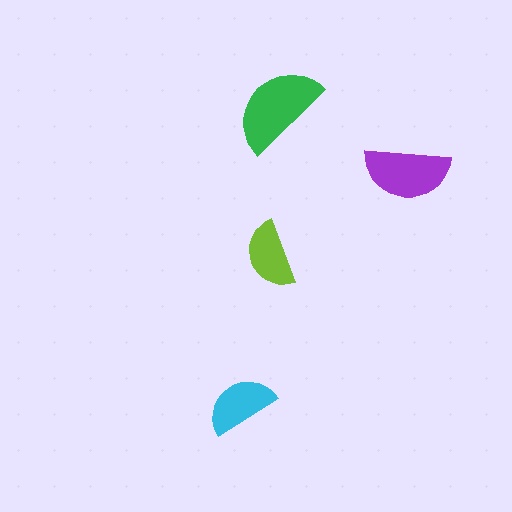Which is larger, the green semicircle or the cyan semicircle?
The green one.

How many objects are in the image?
There are 4 objects in the image.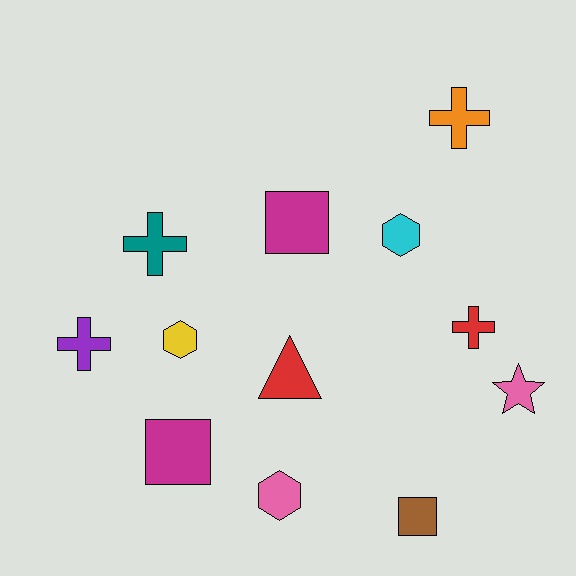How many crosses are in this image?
There are 4 crosses.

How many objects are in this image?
There are 12 objects.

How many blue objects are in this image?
There are no blue objects.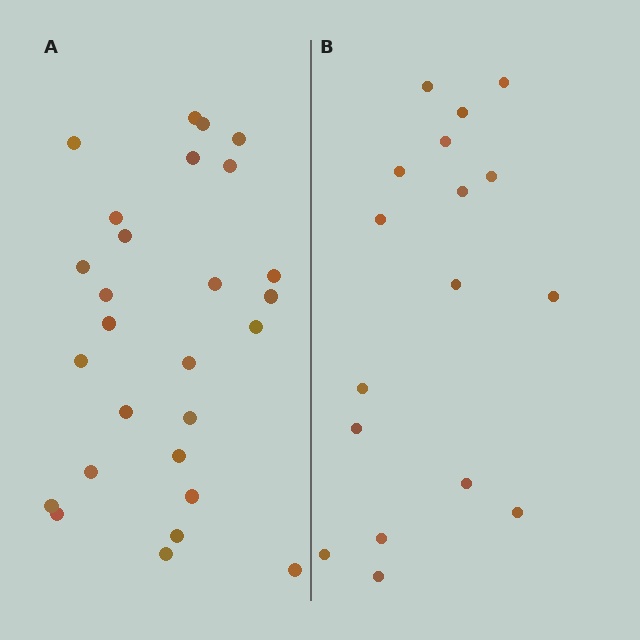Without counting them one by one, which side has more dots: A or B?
Region A (the left region) has more dots.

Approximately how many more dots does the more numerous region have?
Region A has roughly 10 or so more dots than region B.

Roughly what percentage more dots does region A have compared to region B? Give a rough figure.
About 60% more.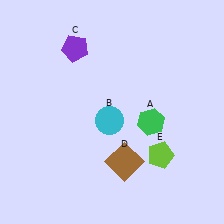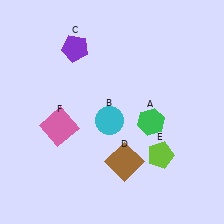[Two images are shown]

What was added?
A pink square (F) was added in Image 2.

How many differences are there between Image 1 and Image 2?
There is 1 difference between the two images.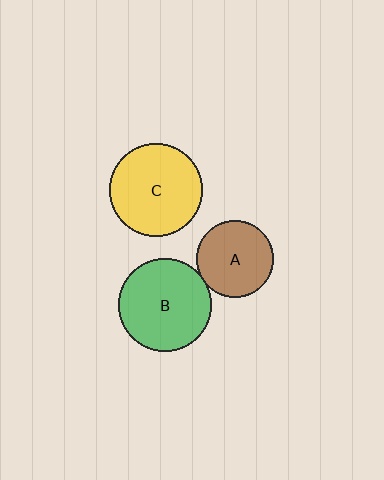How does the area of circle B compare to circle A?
Approximately 1.4 times.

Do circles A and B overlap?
Yes.